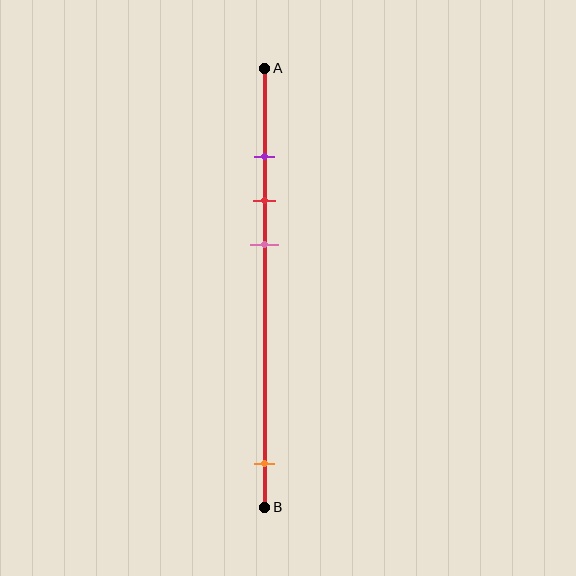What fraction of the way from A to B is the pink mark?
The pink mark is approximately 40% (0.4) of the way from A to B.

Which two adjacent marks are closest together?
The purple and red marks are the closest adjacent pair.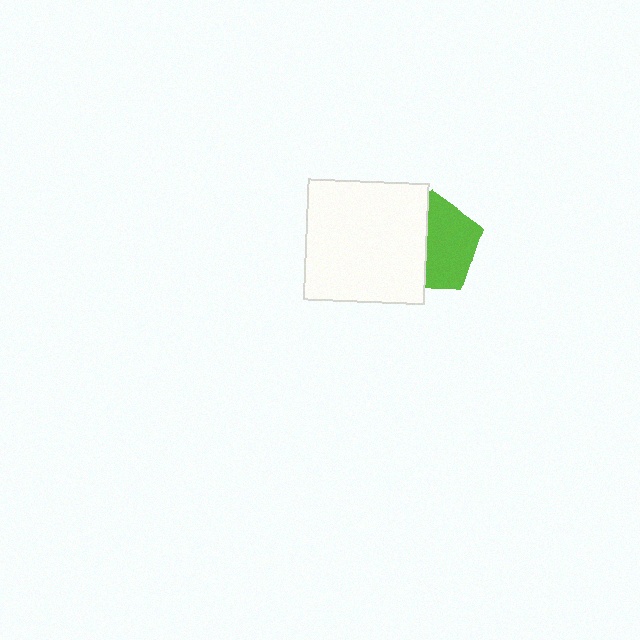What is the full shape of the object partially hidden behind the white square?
The partially hidden object is a lime pentagon.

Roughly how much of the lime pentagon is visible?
About half of it is visible (roughly 56%).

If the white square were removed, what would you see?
You would see the complete lime pentagon.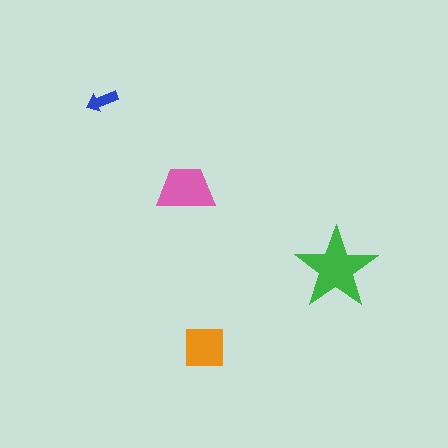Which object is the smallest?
The blue arrow.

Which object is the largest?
The green star.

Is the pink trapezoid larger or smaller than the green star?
Smaller.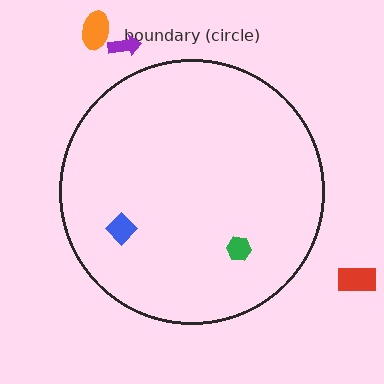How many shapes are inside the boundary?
2 inside, 3 outside.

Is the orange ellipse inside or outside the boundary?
Outside.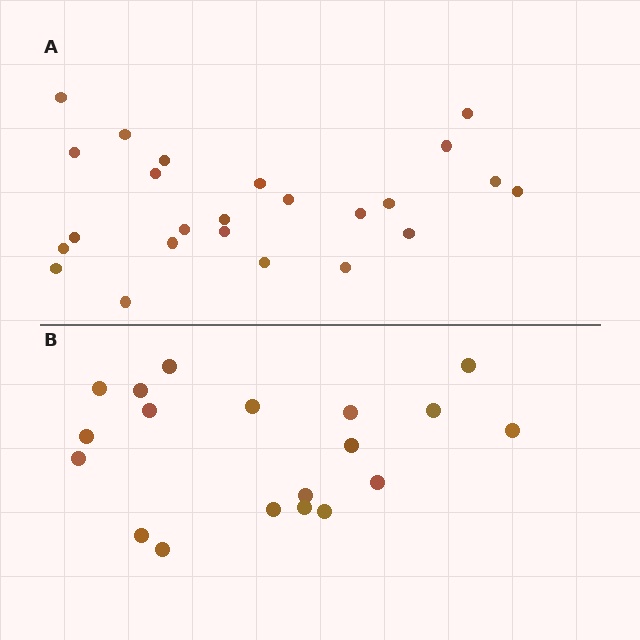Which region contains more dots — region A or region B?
Region A (the top region) has more dots.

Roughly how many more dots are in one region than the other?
Region A has about 5 more dots than region B.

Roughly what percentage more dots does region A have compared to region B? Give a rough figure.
About 25% more.